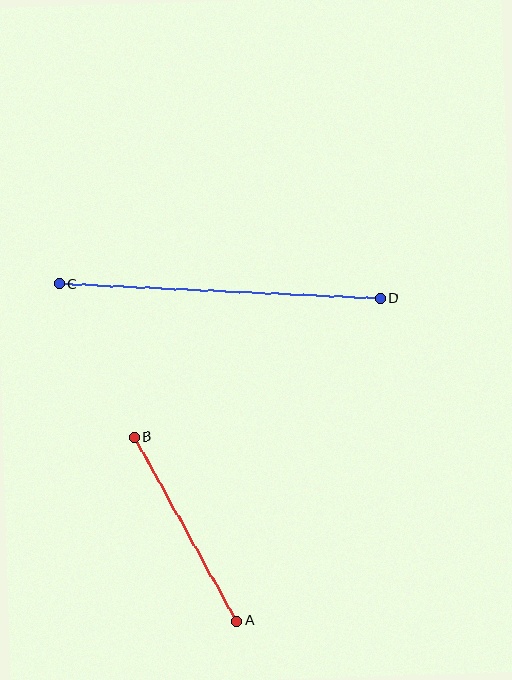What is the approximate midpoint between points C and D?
The midpoint is at approximately (220, 291) pixels.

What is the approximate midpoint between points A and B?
The midpoint is at approximately (185, 529) pixels.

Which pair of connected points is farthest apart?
Points C and D are farthest apart.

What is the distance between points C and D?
The distance is approximately 321 pixels.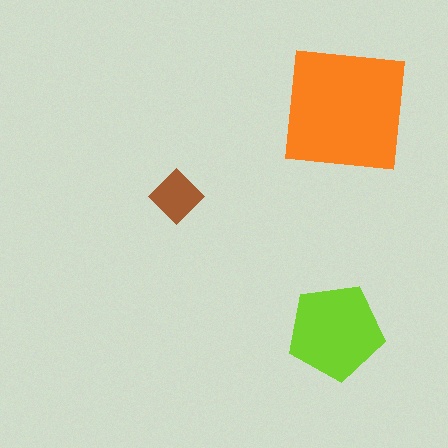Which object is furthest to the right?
The orange square is rightmost.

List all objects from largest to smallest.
The orange square, the lime pentagon, the brown diamond.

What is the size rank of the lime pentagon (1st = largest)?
2nd.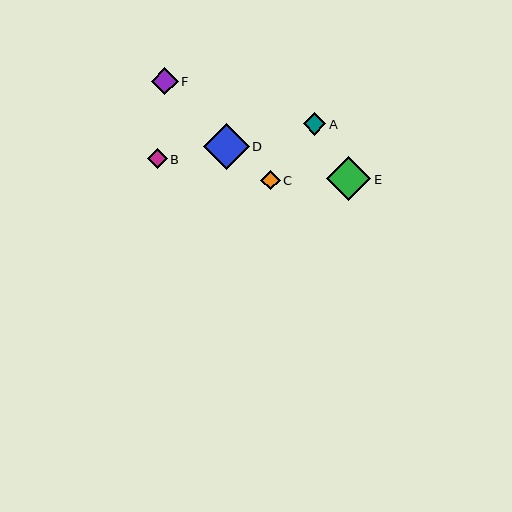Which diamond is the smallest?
Diamond C is the smallest with a size of approximately 19 pixels.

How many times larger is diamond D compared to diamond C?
Diamond D is approximately 2.3 times the size of diamond C.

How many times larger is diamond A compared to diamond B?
Diamond A is approximately 1.1 times the size of diamond B.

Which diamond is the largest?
Diamond D is the largest with a size of approximately 45 pixels.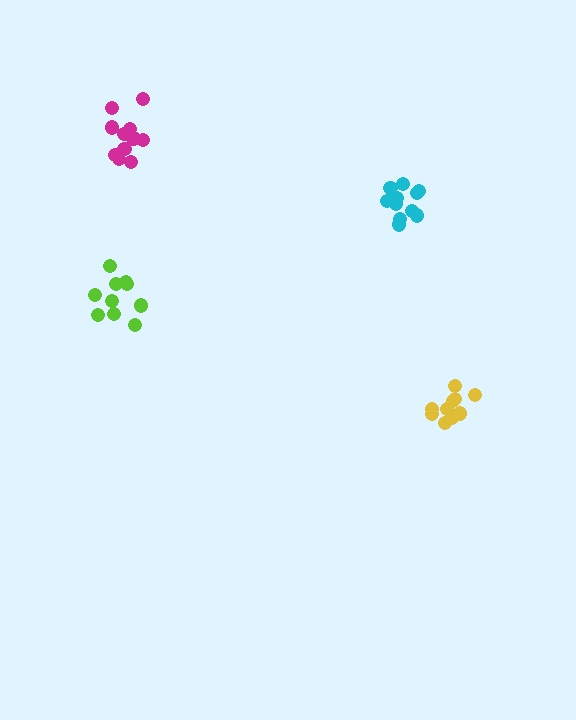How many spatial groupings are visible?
There are 4 spatial groupings.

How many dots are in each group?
Group 1: 11 dots, Group 2: 10 dots, Group 3: 11 dots, Group 4: 11 dots (43 total).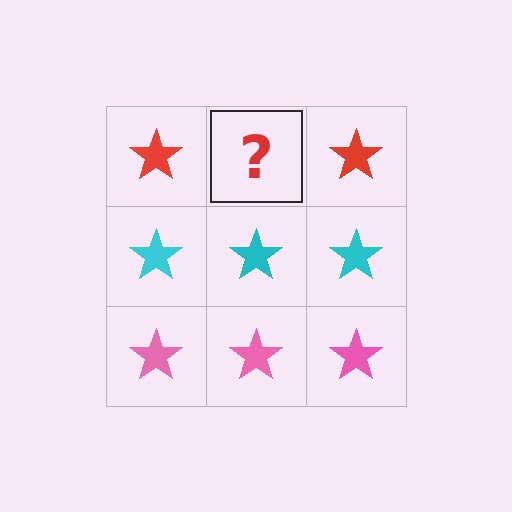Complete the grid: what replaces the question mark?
The question mark should be replaced with a red star.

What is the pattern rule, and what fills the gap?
The rule is that each row has a consistent color. The gap should be filled with a red star.